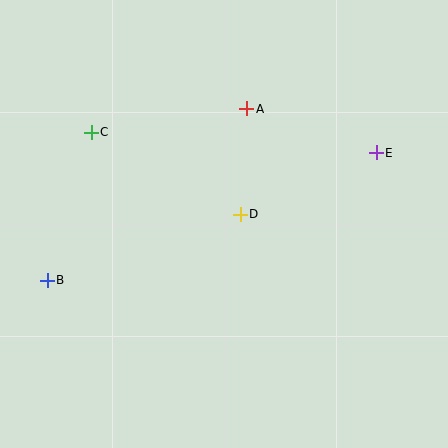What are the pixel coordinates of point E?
Point E is at (376, 153).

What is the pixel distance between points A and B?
The distance between A and B is 263 pixels.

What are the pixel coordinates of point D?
Point D is at (240, 214).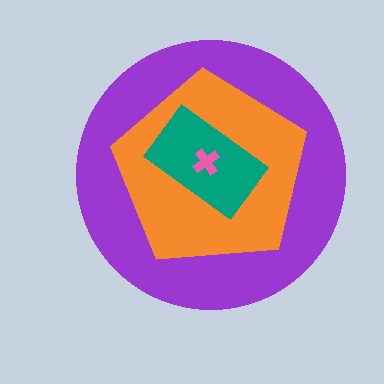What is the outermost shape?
The purple circle.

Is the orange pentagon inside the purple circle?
Yes.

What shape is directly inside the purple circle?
The orange pentagon.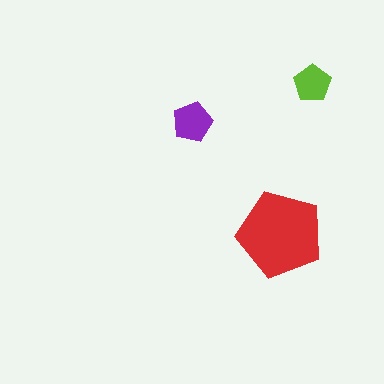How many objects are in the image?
There are 3 objects in the image.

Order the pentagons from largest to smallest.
the red one, the purple one, the lime one.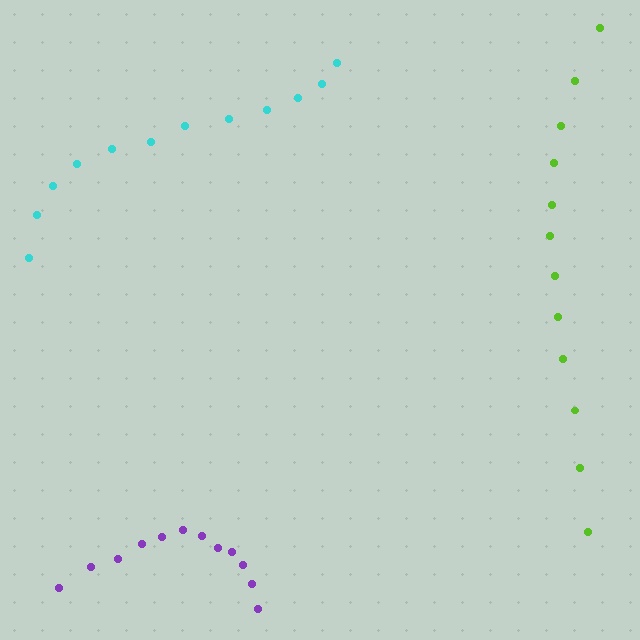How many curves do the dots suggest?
There are 3 distinct paths.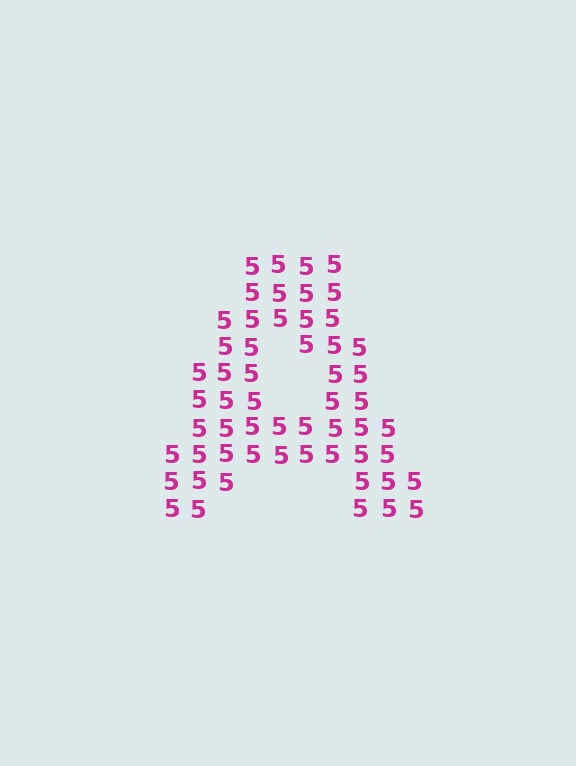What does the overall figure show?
The overall figure shows the letter A.